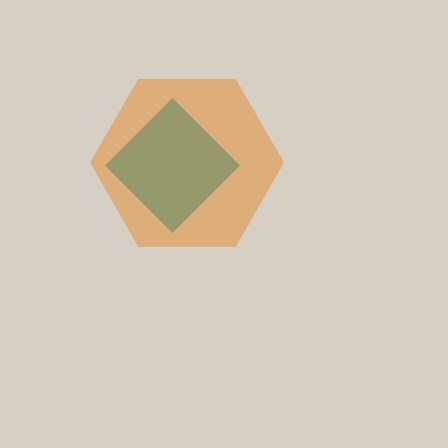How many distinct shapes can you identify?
There are 2 distinct shapes: a teal diamond, an orange hexagon.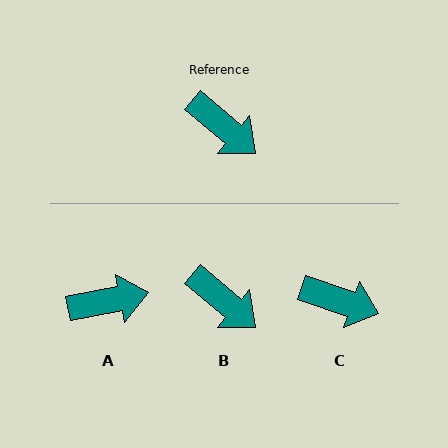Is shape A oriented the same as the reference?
No, it is off by about 52 degrees.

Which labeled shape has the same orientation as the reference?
B.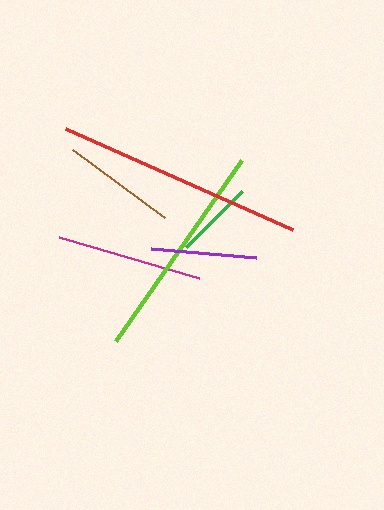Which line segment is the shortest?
The green line is the shortest at approximately 79 pixels.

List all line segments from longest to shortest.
From longest to shortest: red, lime, magenta, brown, purple, green.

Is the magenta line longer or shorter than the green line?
The magenta line is longer than the green line.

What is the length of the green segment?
The green segment is approximately 79 pixels long.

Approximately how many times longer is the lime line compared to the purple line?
The lime line is approximately 2.1 times the length of the purple line.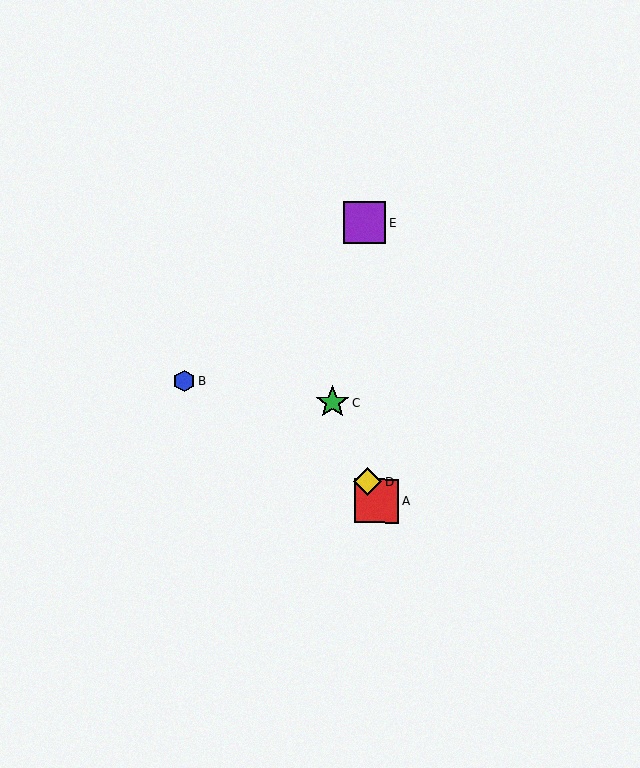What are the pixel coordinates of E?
Object E is at (365, 222).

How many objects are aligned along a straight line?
3 objects (A, C, D) are aligned along a straight line.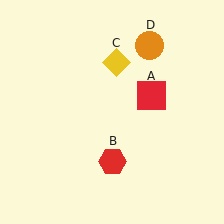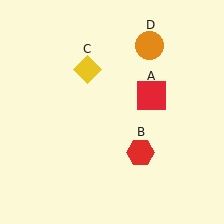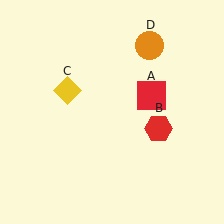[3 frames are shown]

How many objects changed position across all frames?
2 objects changed position: red hexagon (object B), yellow diamond (object C).